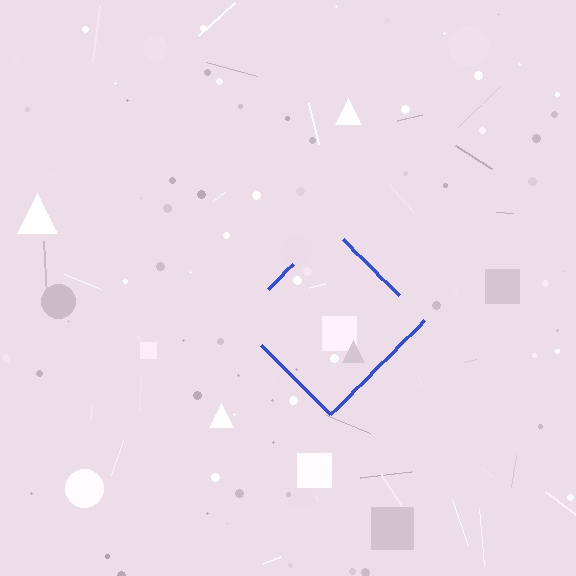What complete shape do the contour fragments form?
The contour fragments form a diamond.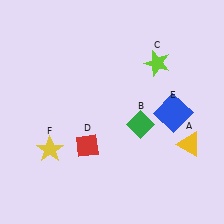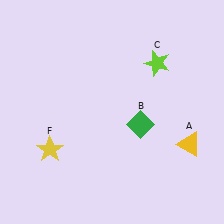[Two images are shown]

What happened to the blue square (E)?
The blue square (E) was removed in Image 2. It was in the bottom-right area of Image 1.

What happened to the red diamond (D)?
The red diamond (D) was removed in Image 2. It was in the bottom-left area of Image 1.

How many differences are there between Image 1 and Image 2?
There are 2 differences between the two images.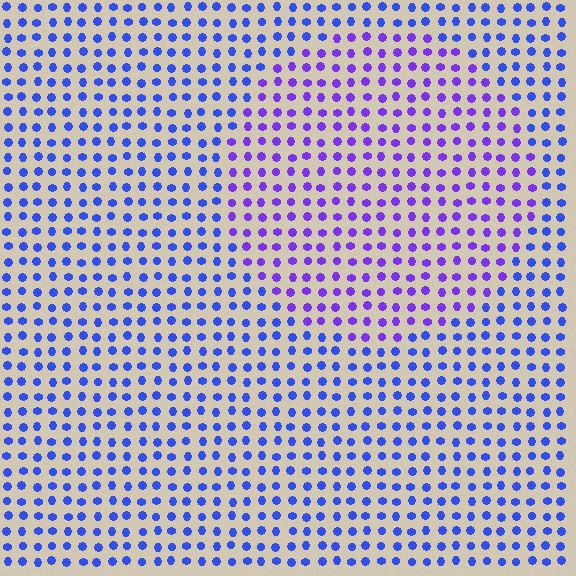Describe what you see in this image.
The image is filled with small blue elements in a uniform arrangement. A circle-shaped region is visible where the elements are tinted to a slightly different hue, forming a subtle color boundary.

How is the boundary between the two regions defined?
The boundary is defined purely by a slight shift in hue (about 33 degrees). Spacing, size, and orientation are identical on both sides.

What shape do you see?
I see a circle.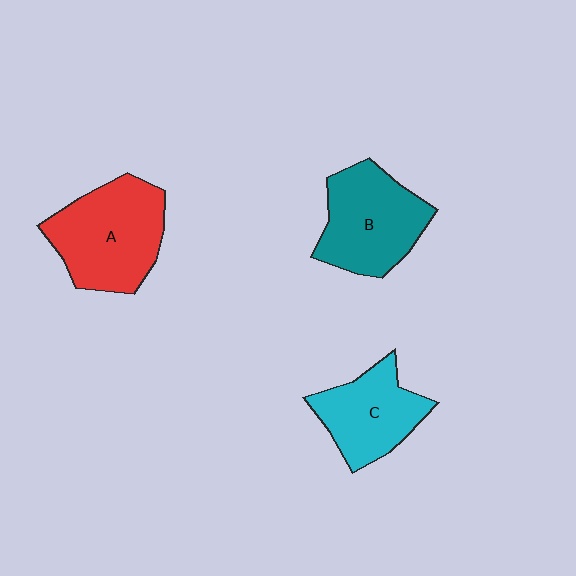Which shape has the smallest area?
Shape C (cyan).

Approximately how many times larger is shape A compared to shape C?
Approximately 1.3 times.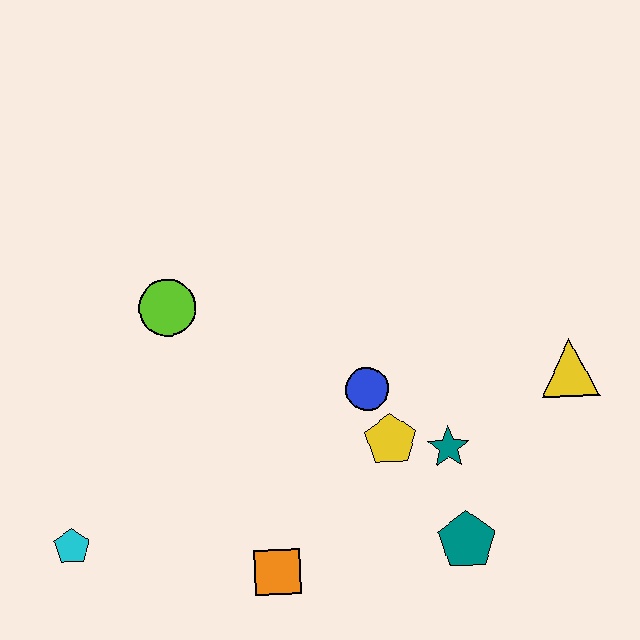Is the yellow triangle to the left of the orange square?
No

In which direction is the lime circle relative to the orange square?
The lime circle is above the orange square.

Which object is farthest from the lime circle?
The yellow triangle is farthest from the lime circle.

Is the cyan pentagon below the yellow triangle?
Yes